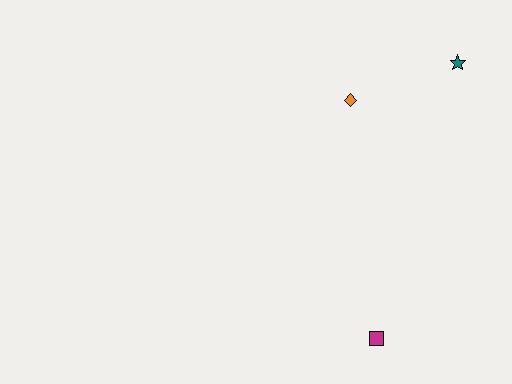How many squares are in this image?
There is 1 square.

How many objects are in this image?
There are 3 objects.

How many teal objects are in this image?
There is 1 teal object.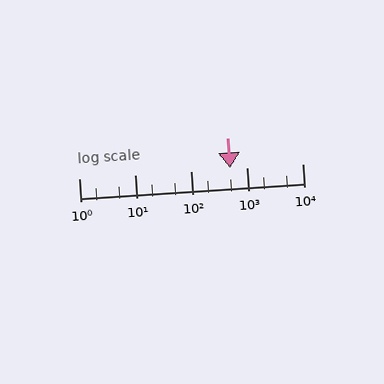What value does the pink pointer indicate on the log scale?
The pointer indicates approximately 500.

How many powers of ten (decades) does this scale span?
The scale spans 4 decades, from 1 to 10000.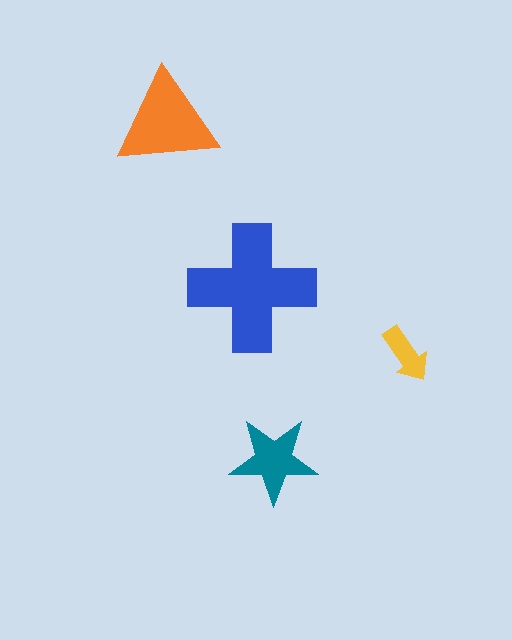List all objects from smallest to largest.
The yellow arrow, the teal star, the orange triangle, the blue cross.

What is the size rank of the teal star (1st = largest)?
3rd.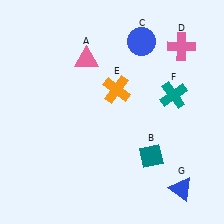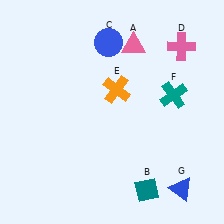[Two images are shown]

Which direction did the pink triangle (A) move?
The pink triangle (A) moved right.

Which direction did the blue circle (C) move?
The blue circle (C) moved left.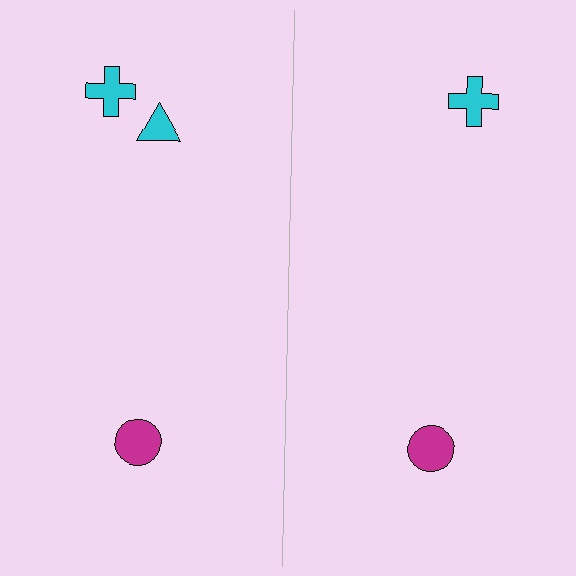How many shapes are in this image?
There are 5 shapes in this image.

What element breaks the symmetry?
A cyan triangle is missing from the right side.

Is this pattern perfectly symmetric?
No, the pattern is not perfectly symmetric. A cyan triangle is missing from the right side.